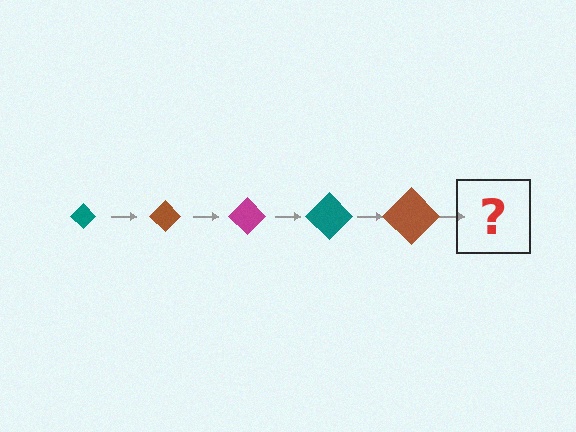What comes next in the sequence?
The next element should be a magenta diamond, larger than the previous one.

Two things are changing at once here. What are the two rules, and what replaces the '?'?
The two rules are that the diamond grows larger each step and the color cycles through teal, brown, and magenta. The '?' should be a magenta diamond, larger than the previous one.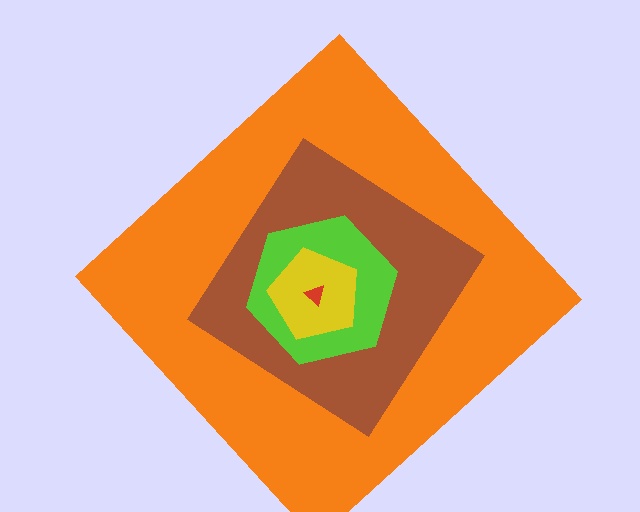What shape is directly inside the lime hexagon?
The yellow pentagon.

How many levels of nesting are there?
5.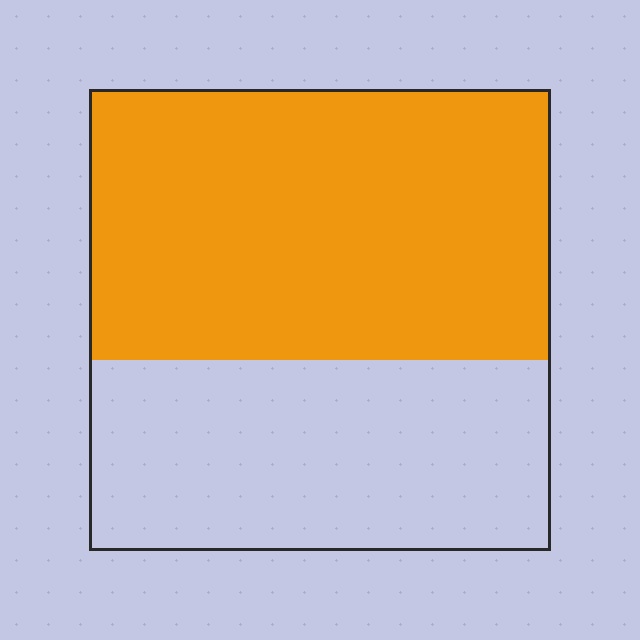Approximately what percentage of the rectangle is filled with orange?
Approximately 60%.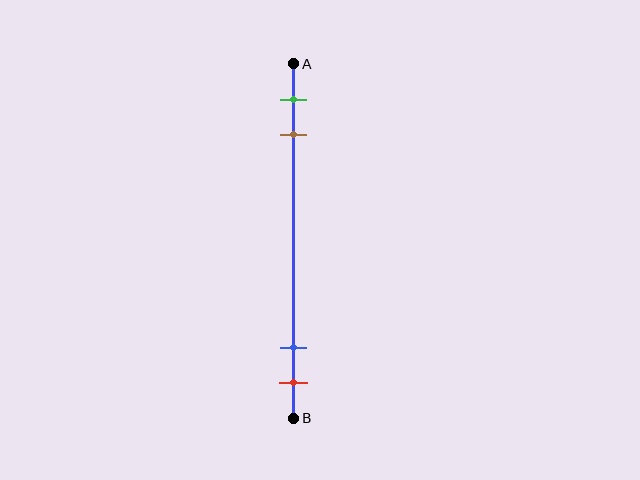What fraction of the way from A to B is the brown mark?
The brown mark is approximately 20% (0.2) of the way from A to B.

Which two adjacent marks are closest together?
The blue and red marks are the closest adjacent pair.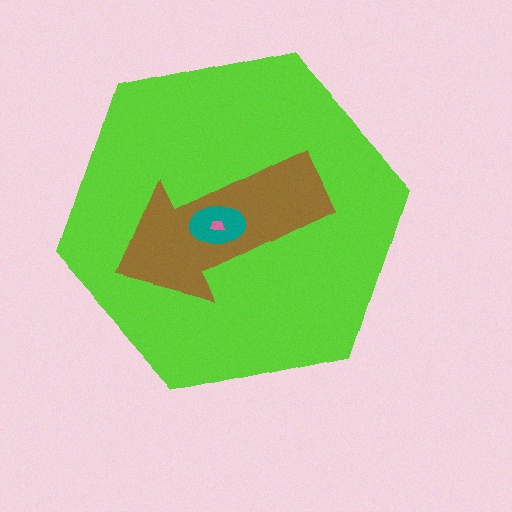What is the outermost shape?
The lime hexagon.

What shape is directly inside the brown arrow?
The teal ellipse.